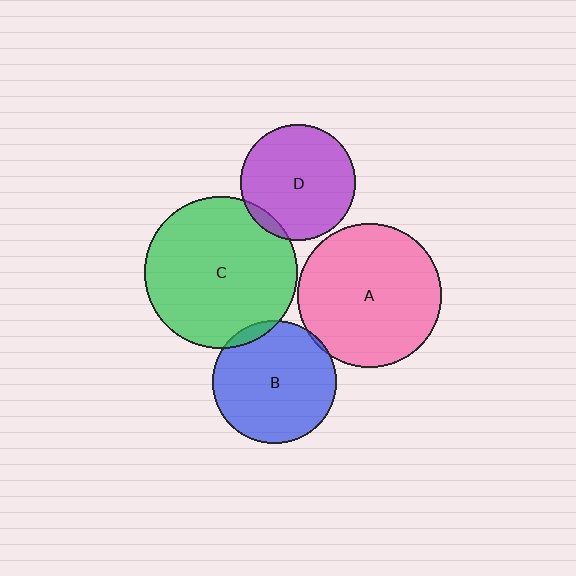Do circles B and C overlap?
Yes.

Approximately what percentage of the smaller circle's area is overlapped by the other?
Approximately 5%.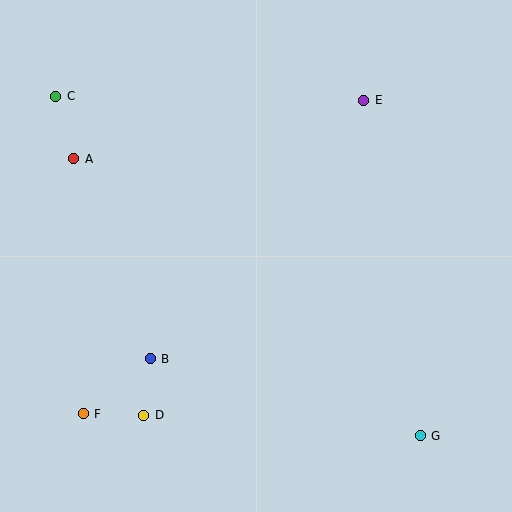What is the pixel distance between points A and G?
The distance between A and G is 443 pixels.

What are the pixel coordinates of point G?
Point G is at (420, 436).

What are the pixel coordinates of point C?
Point C is at (56, 96).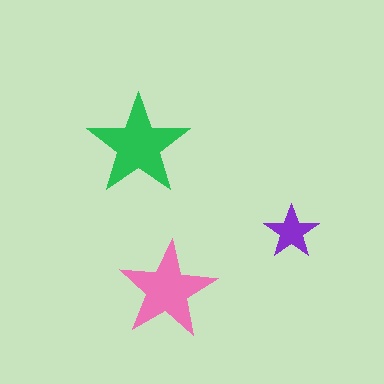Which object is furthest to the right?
The purple star is rightmost.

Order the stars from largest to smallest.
the green one, the pink one, the purple one.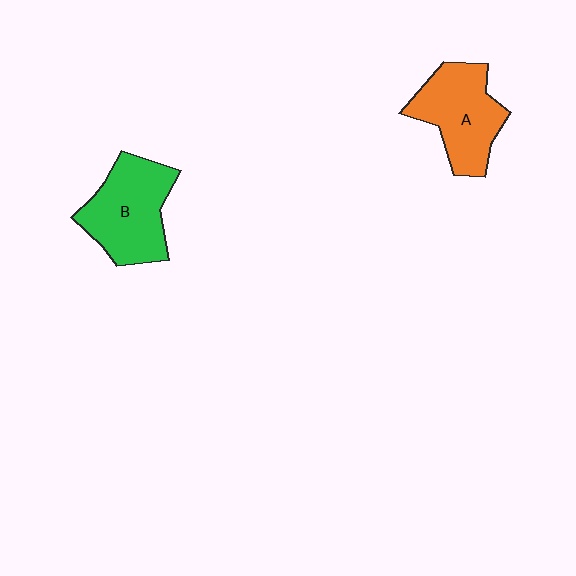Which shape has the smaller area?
Shape A (orange).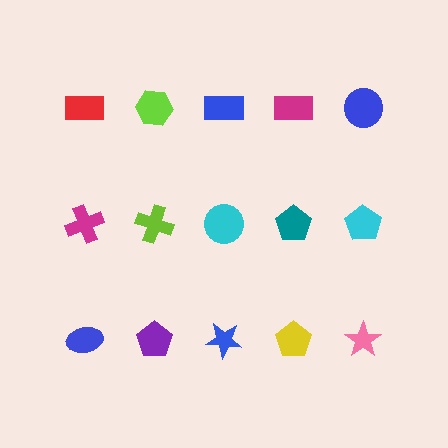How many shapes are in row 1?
5 shapes.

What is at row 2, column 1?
A magenta cross.